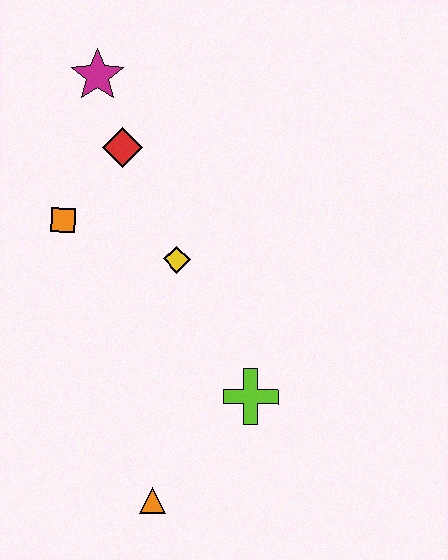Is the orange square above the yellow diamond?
Yes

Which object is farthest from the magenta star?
The orange triangle is farthest from the magenta star.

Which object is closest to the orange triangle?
The lime cross is closest to the orange triangle.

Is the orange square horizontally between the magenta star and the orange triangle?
No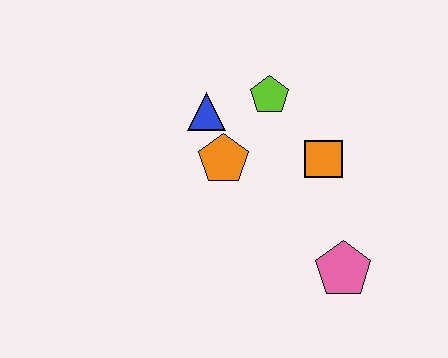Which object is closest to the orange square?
The lime pentagon is closest to the orange square.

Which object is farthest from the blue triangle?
The pink pentagon is farthest from the blue triangle.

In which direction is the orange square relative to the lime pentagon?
The orange square is below the lime pentagon.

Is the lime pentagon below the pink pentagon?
No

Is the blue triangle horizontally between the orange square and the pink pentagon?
No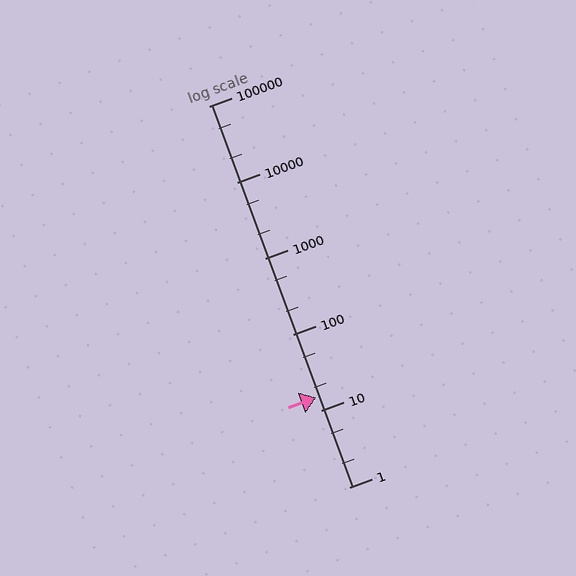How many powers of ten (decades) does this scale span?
The scale spans 5 decades, from 1 to 100000.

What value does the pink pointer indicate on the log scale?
The pointer indicates approximately 15.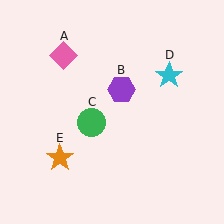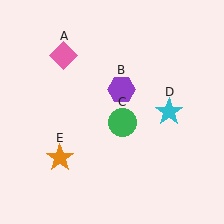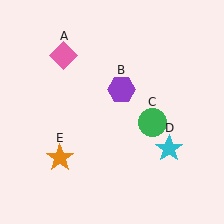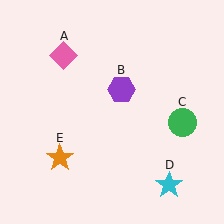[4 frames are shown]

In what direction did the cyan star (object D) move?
The cyan star (object D) moved down.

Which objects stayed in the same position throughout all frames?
Pink diamond (object A) and purple hexagon (object B) and orange star (object E) remained stationary.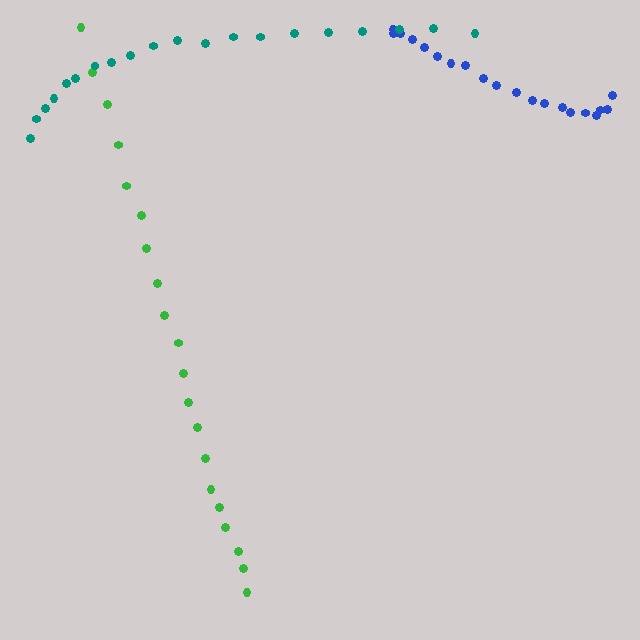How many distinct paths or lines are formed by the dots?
There are 3 distinct paths.